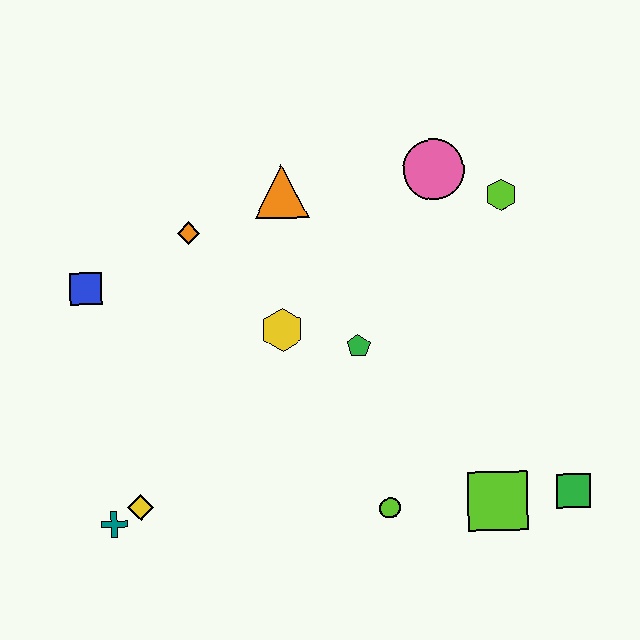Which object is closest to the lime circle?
The lime square is closest to the lime circle.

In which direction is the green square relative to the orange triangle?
The green square is below the orange triangle.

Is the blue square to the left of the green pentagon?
Yes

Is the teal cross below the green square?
Yes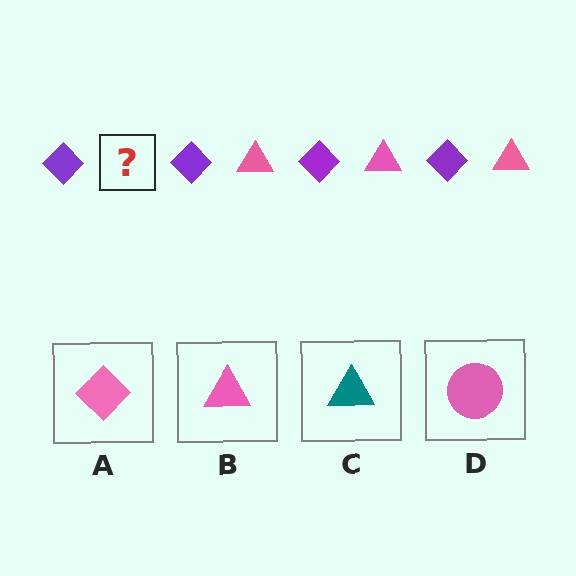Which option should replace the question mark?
Option B.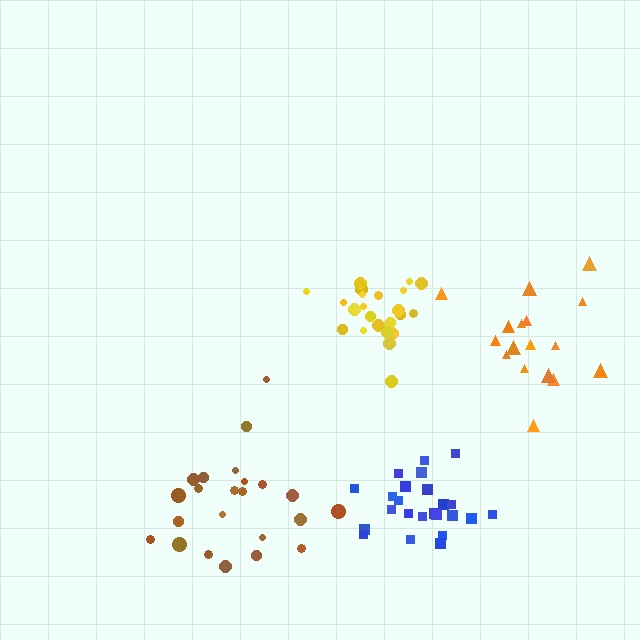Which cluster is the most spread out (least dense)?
Brown.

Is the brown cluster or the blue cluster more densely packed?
Blue.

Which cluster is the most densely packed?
Yellow.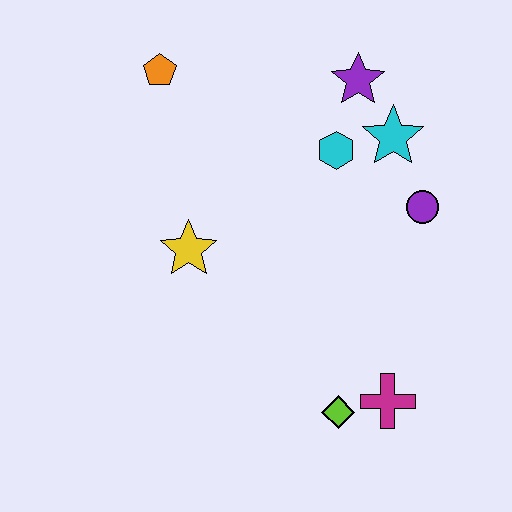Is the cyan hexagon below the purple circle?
No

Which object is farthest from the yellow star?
The magenta cross is farthest from the yellow star.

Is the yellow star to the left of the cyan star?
Yes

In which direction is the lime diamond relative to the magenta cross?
The lime diamond is to the left of the magenta cross.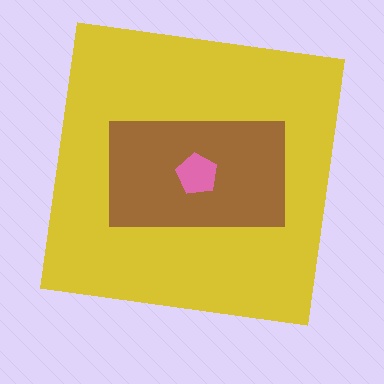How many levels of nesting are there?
3.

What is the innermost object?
The pink pentagon.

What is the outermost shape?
The yellow square.